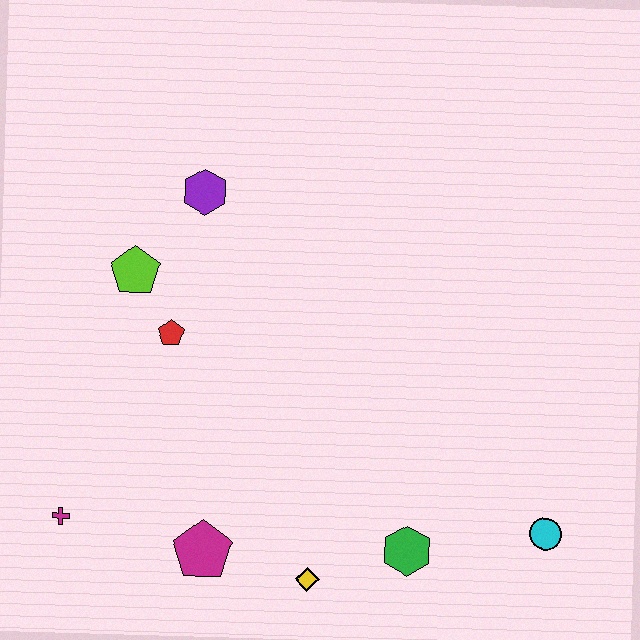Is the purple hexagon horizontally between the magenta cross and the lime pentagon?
No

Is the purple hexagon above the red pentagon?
Yes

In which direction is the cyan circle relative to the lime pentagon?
The cyan circle is to the right of the lime pentagon.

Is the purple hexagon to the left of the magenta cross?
No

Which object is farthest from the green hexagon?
The purple hexagon is farthest from the green hexagon.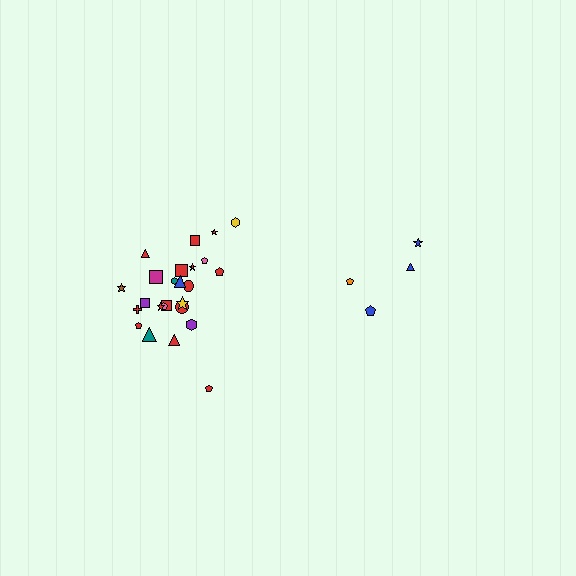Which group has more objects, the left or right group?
The left group.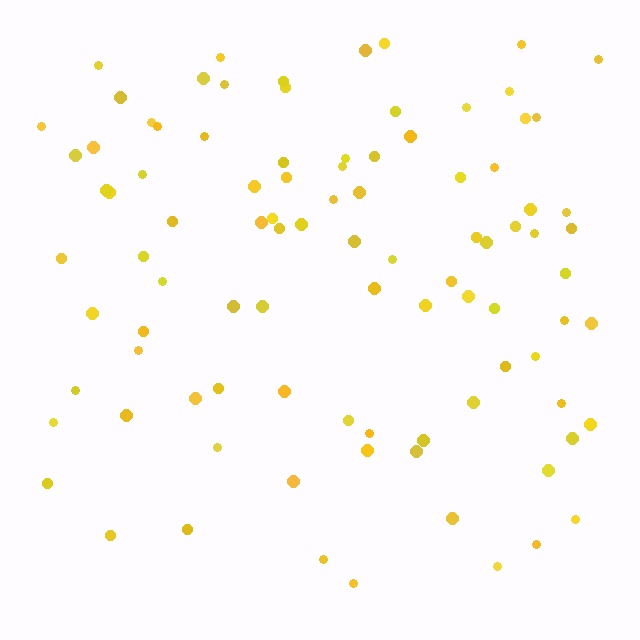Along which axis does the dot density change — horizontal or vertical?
Vertical.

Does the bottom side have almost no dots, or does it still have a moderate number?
Still a moderate number, just noticeably fewer than the top.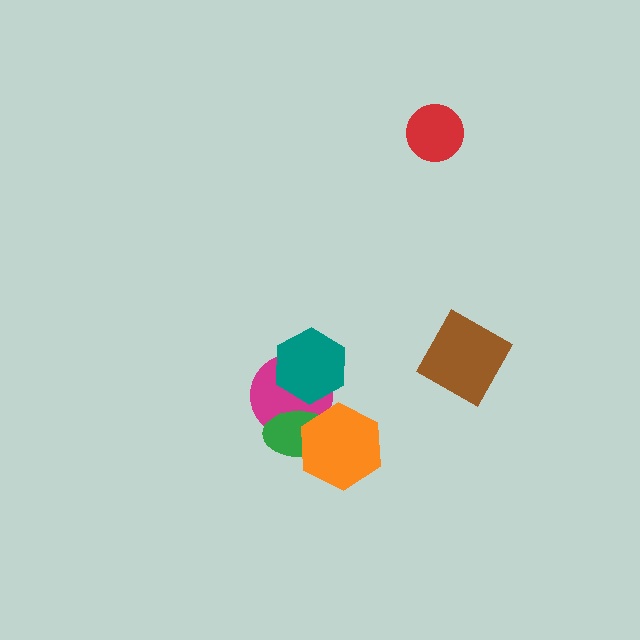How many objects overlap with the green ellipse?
2 objects overlap with the green ellipse.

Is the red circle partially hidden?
No, no other shape covers it.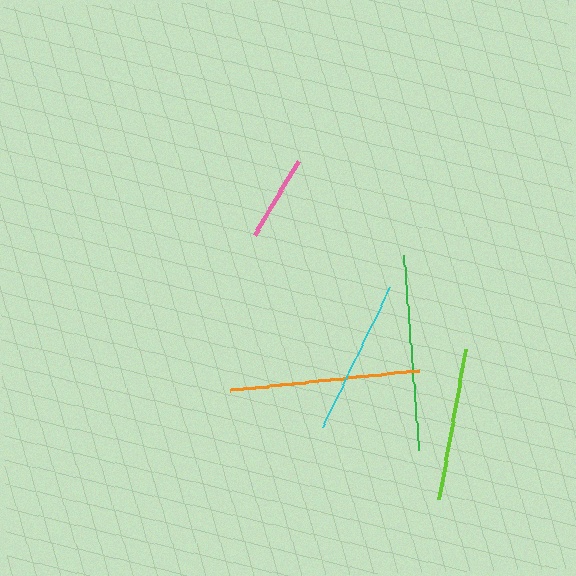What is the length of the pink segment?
The pink segment is approximately 87 pixels long.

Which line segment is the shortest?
The pink line is the shortest at approximately 87 pixels.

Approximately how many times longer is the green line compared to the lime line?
The green line is approximately 1.3 times the length of the lime line.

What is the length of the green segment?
The green segment is approximately 194 pixels long.